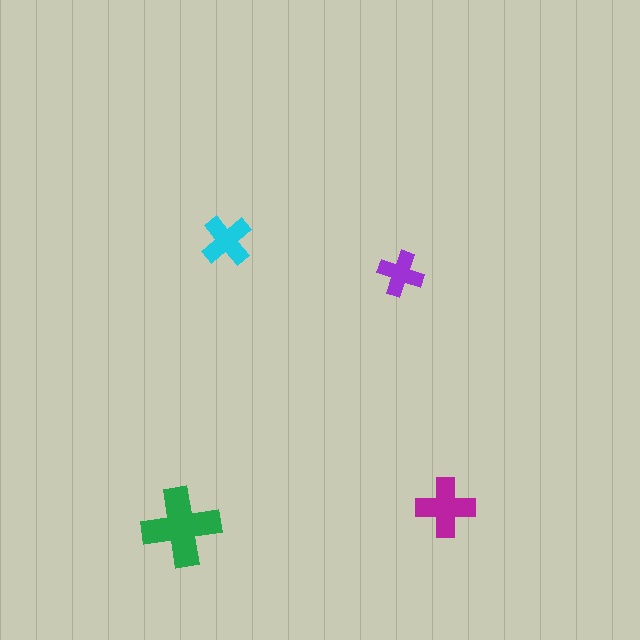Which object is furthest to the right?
The magenta cross is rightmost.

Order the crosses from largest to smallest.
the green one, the magenta one, the cyan one, the purple one.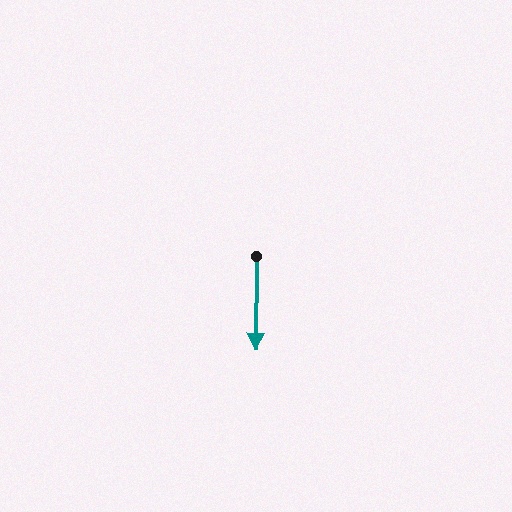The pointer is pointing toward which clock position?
Roughly 6 o'clock.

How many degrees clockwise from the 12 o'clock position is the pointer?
Approximately 180 degrees.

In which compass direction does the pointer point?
South.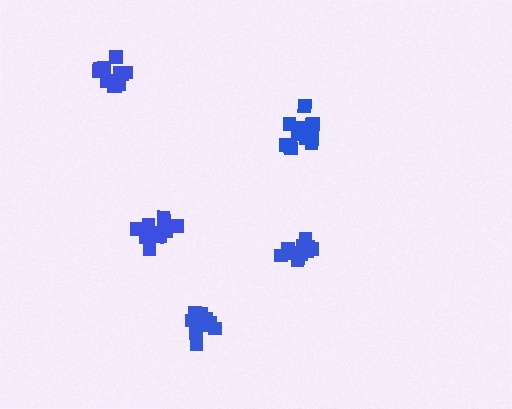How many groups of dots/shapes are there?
There are 5 groups.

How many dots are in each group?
Group 1: 15 dots, Group 2: 16 dots, Group 3: 12 dots, Group 4: 13 dots, Group 5: 13 dots (69 total).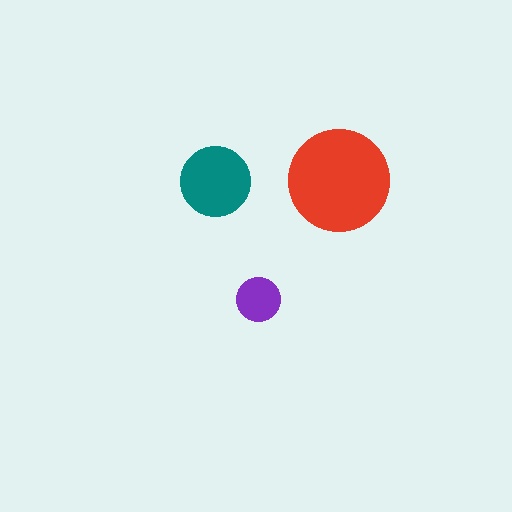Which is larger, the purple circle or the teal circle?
The teal one.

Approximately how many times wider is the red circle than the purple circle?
About 2.5 times wider.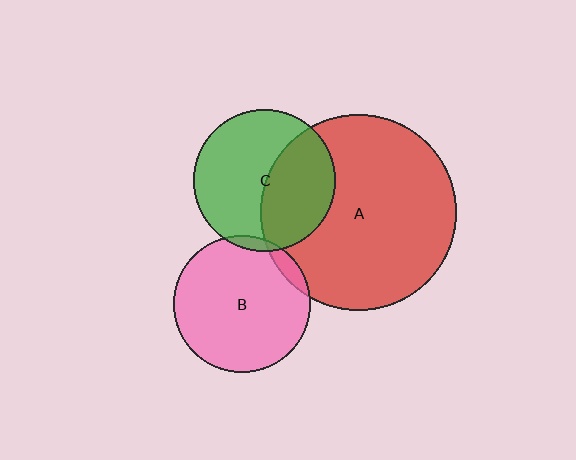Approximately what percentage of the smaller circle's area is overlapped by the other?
Approximately 40%.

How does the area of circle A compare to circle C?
Approximately 1.9 times.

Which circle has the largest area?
Circle A (red).